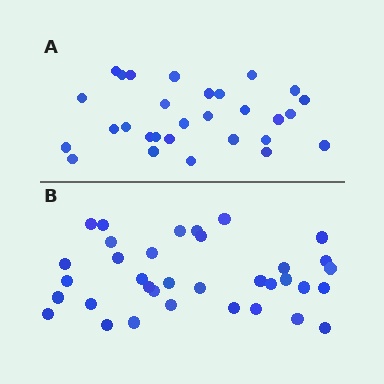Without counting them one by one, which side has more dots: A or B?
Region B (the bottom region) has more dots.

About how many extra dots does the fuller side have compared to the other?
Region B has about 6 more dots than region A.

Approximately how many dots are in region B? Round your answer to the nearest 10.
About 40 dots. (The exact count is 35, which rounds to 40.)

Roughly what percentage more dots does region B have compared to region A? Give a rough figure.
About 20% more.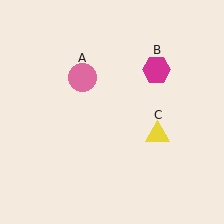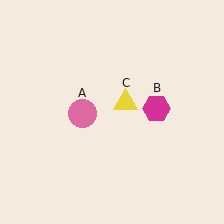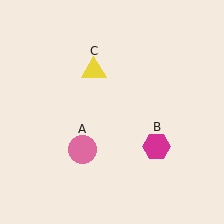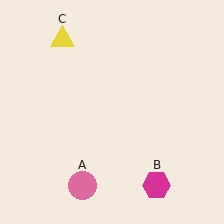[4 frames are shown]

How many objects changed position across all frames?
3 objects changed position: pink circle (object A), magenta hexagon (object B), yellow triangle (object C).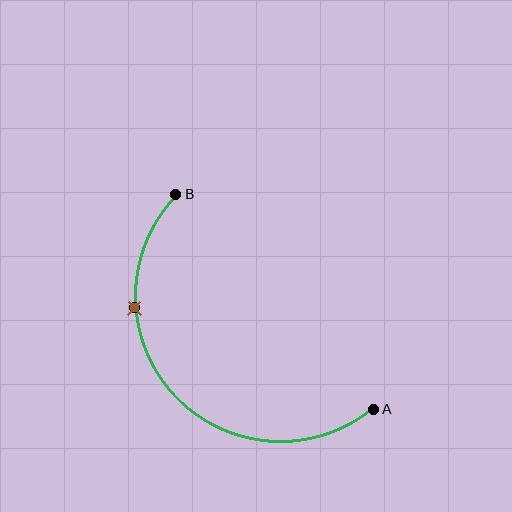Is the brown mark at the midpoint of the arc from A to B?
No. The brown mark lies on the arc but is closer to endpoint B. The arc midpoint would be at the point on the curve equidistant along the arc from both A and B.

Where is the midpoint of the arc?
The arc midpoint is the point on the curve farthest from the straight line joining A and B. It sits below and to the left of that line.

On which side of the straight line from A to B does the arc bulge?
The arc bulges below and to the left of the straight line connecting A and B.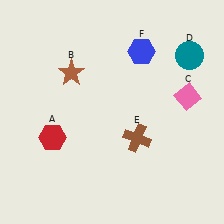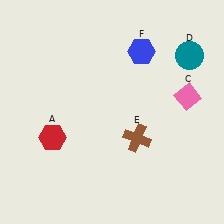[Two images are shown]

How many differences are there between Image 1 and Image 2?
There is 1 difference between the two images.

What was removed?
The brown star (B) was removed in Image 2.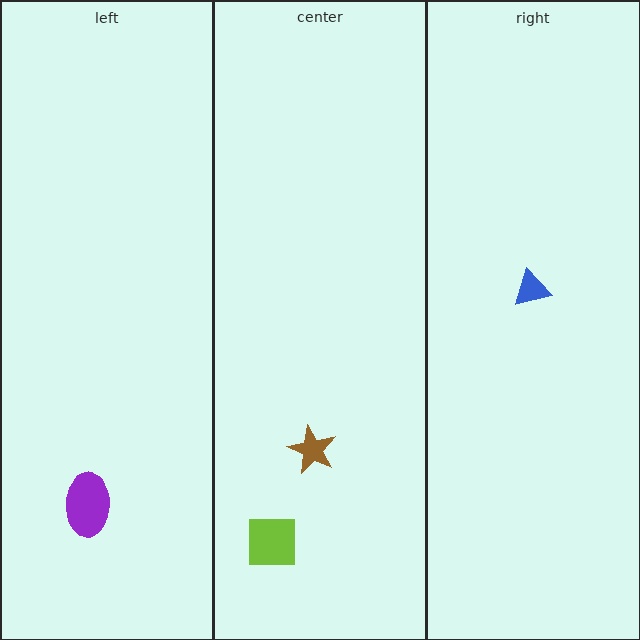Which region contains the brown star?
The center region.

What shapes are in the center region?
The brown star, the lime square.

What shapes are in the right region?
The blue triangle.